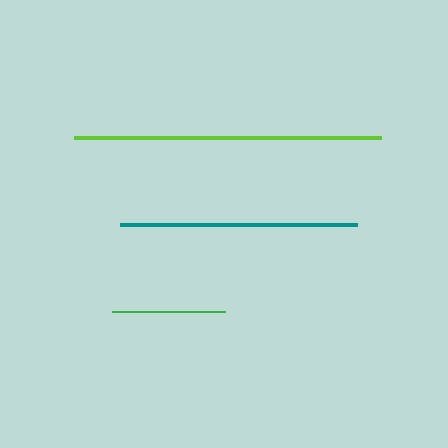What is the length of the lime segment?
The lime segment is approximately 308 pixels long.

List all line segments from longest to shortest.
From longest to shortest: lime, teal, green.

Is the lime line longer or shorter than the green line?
The lime line is longer than the green line.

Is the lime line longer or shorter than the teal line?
The lime line is longer than the teal line.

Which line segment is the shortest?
The green line is the shortest at approximately 113 pixels.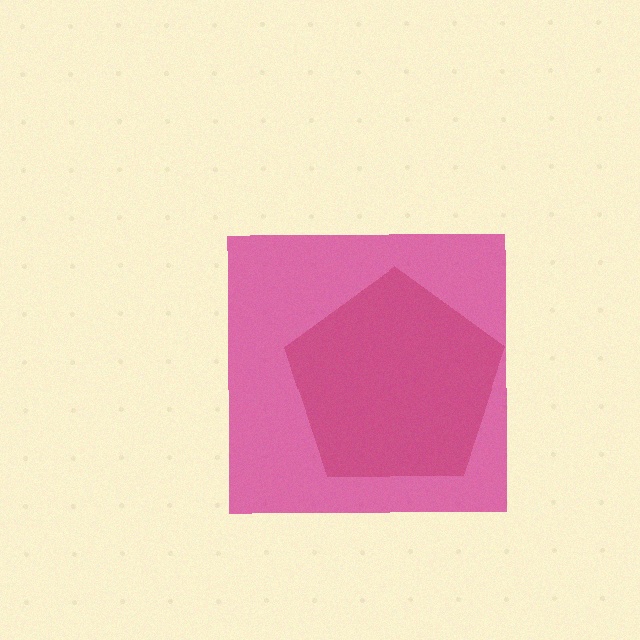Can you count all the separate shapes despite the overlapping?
Yes, there are 2 separate shapes.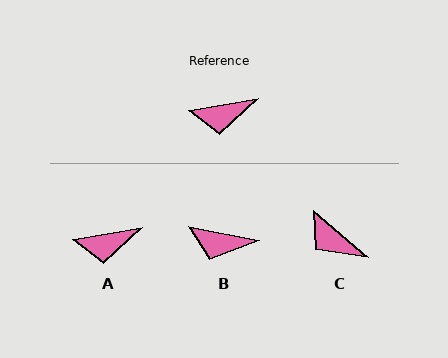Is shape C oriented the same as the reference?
No, it is off by about 50 degrees.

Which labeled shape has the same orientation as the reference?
A.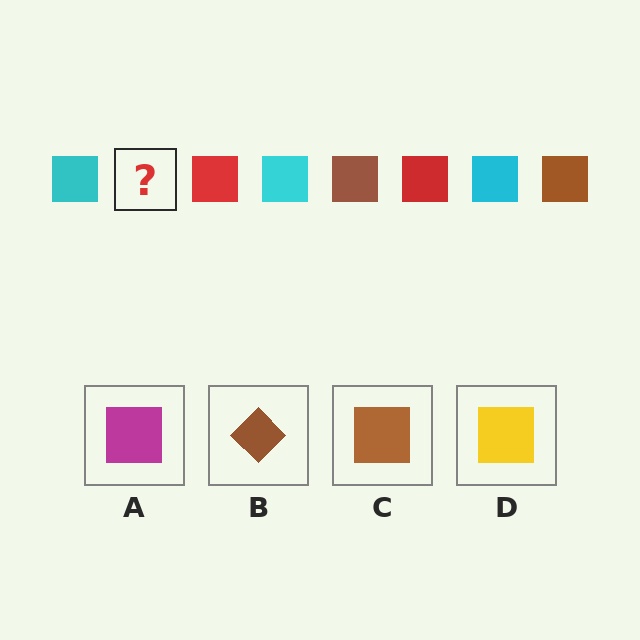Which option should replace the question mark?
Option C.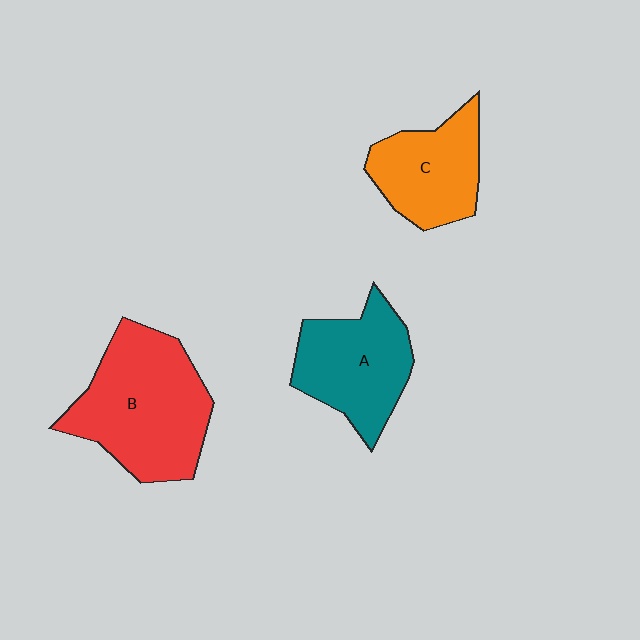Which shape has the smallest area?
Shape C (orange).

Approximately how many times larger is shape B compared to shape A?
Approximately 1.4 times.